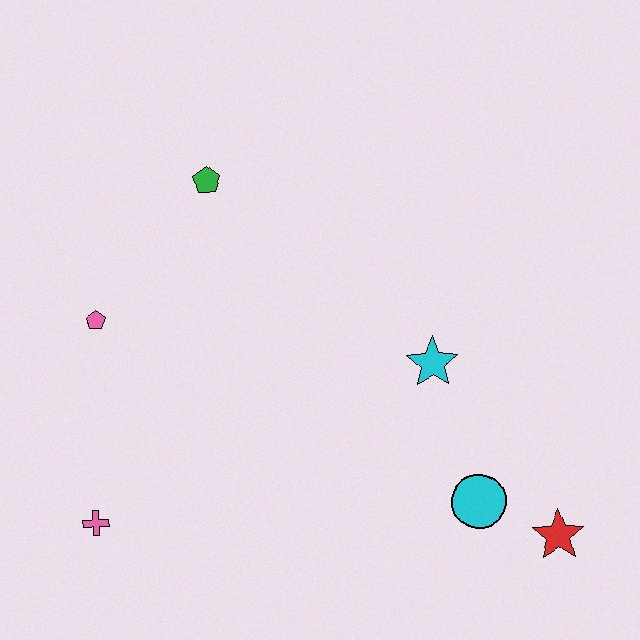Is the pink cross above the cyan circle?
No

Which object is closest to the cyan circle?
The red star is closest to the cyan circle.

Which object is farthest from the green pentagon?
The red star is farthest from the green pentagon.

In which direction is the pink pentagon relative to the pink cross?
The pink pentagon is above the pink cross.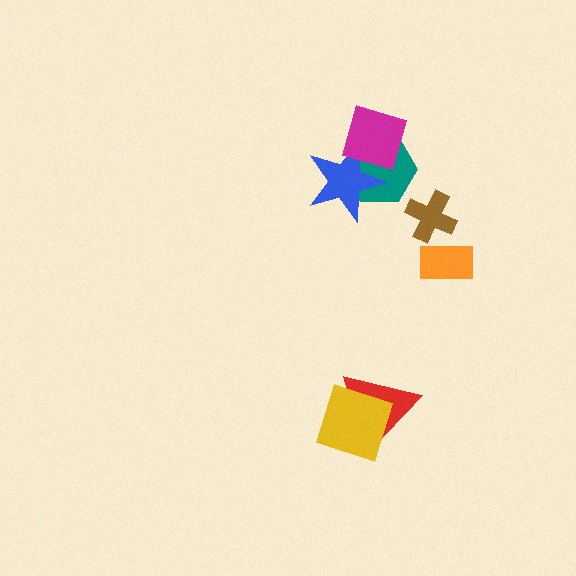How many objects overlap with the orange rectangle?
0 objects overlap with the orange rectangle.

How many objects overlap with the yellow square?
1 object overlaps with the yellow square.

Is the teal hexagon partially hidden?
Yes, it is partially covered by another shape.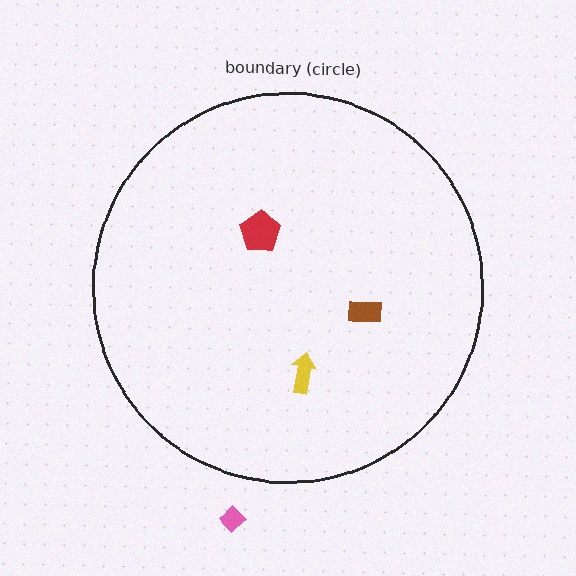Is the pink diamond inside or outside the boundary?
Outside.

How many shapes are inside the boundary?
3 inside, 1 outside.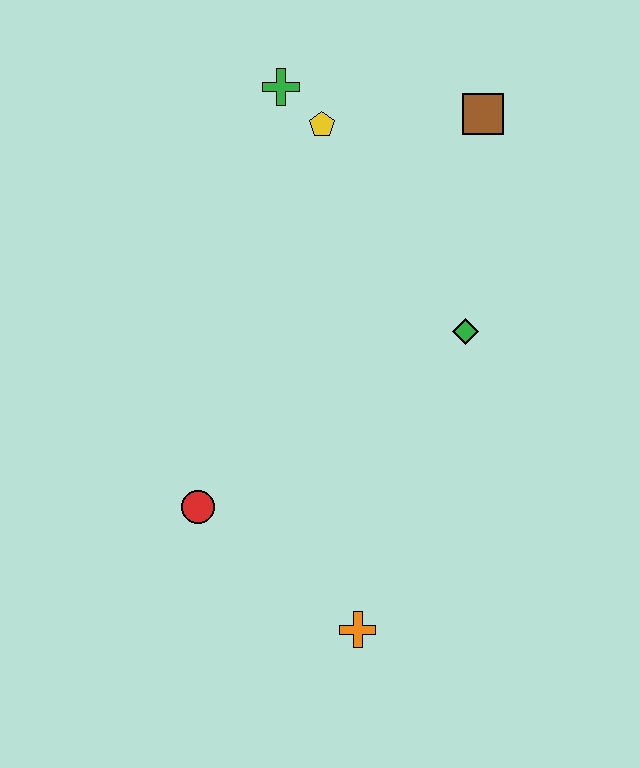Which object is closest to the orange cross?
The red circle is closest to the orange cross.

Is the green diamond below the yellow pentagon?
Yes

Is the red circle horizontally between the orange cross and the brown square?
No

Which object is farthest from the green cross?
The orange cross is farthest from the green cross.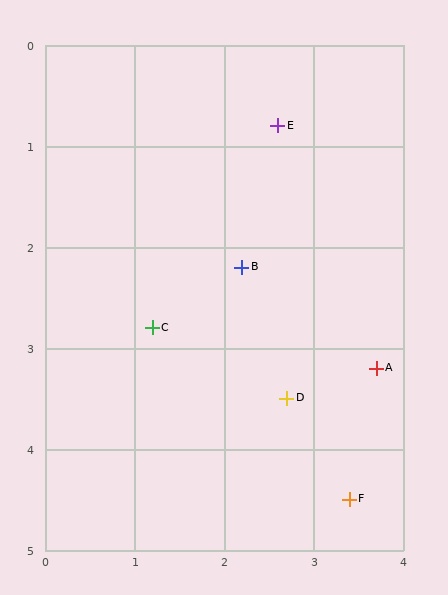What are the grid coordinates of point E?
Point E is at approximately (2.6, 0.8).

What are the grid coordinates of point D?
Point D is at approximately (2.7, 3.5).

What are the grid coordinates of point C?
Point C is at approximately (1.2, 2.8).